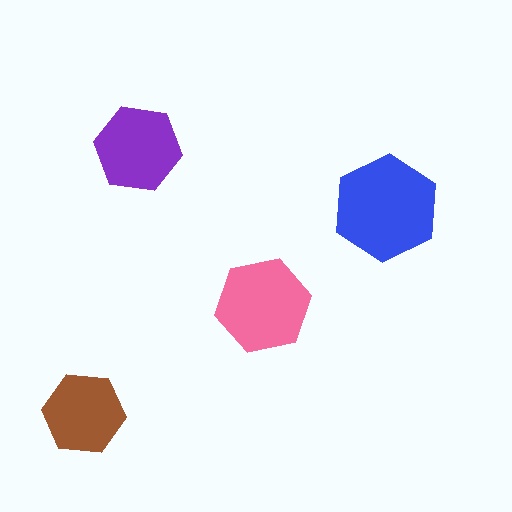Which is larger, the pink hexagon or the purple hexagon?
The pink one.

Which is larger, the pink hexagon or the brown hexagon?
The pink one.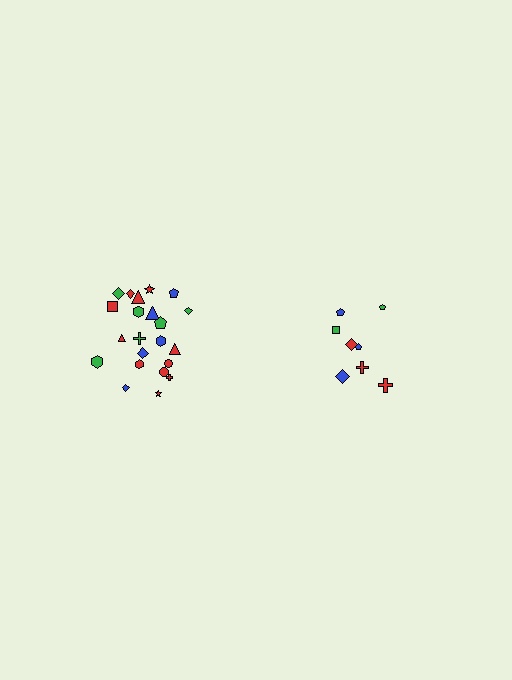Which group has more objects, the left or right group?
The left group.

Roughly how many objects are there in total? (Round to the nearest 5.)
Roughly 30 objects in total.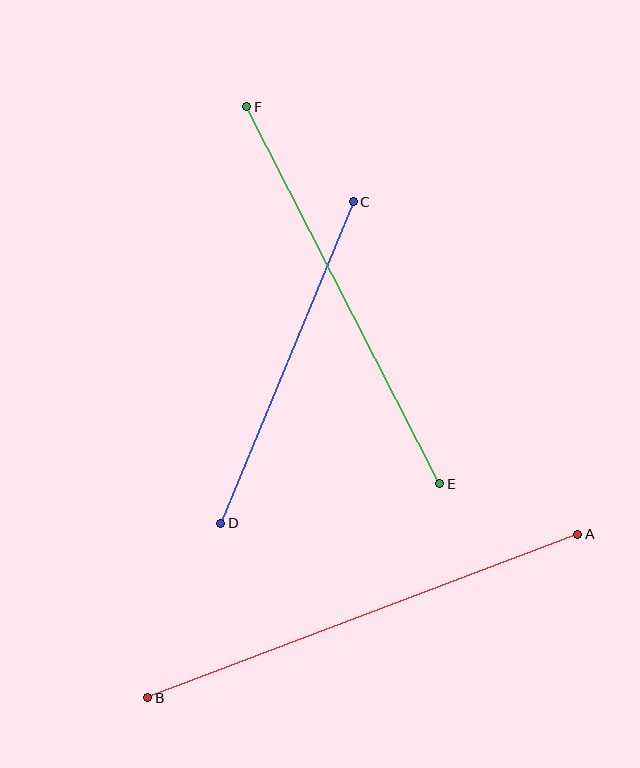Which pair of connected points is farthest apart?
Points A and B are farthest apart.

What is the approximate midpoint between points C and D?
The midpoint is at approximately (287, 362) pixels.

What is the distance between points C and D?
The distance is approximately 348 pixels.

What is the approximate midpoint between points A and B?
The midpoint is at approximately (363, 616) pixels.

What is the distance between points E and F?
The distance is approximately 424 pixels.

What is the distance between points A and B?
The distance is approximately 460 pixels.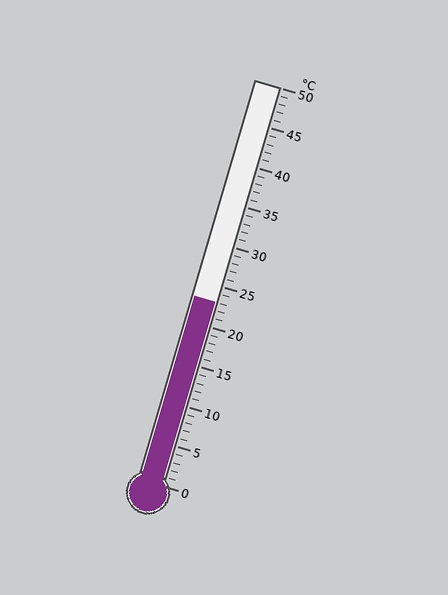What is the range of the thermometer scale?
The thermometer scale ranges from 0°C to 50°C.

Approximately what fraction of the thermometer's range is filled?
The thermometer is filled to approximately 45% of its range.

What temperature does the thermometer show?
The thermometer shows approximately 23°C.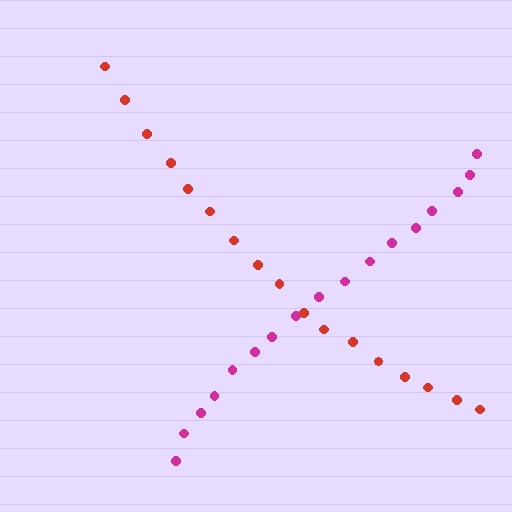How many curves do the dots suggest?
There are 2 distinct paths.